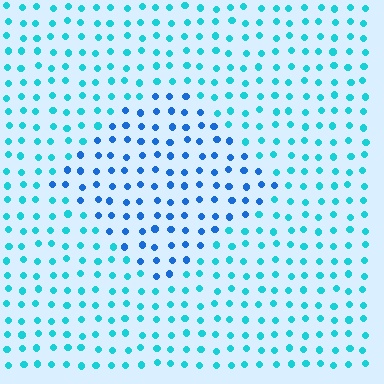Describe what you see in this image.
The image is filled with small cyan elements in a uniform arrangement. A diamond-shaped region is visible where the elements are tinted to a slightly different hue, forming a subtle color boundary.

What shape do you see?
I see a diamond.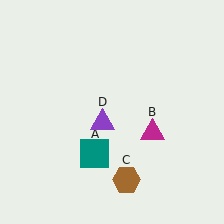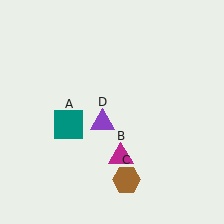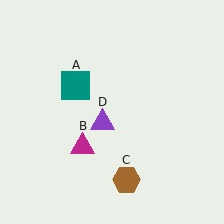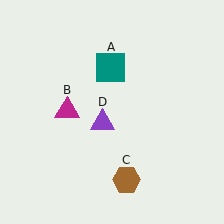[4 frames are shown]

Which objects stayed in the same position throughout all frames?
Brown hexagon (object C) and purple triangle (object D) remained stationary.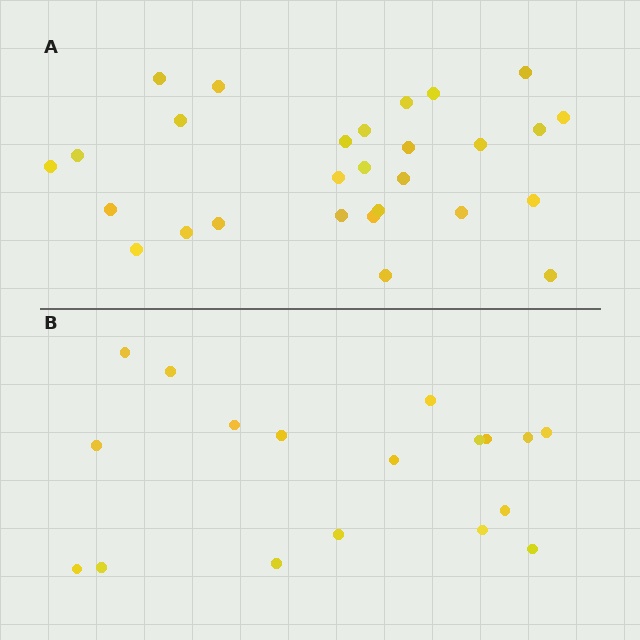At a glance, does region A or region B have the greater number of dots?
Region A (the top region) has more dots.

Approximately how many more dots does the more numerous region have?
Region A has roughly 10 or so more dots than region B.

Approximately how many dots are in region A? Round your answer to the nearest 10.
About 30 dots. (The exact count is 28, which rounds to 30.)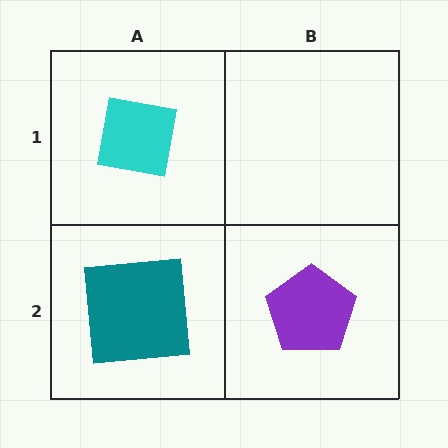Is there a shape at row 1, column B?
No, that cell is empty.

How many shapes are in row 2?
2 shapes.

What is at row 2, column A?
A teal square.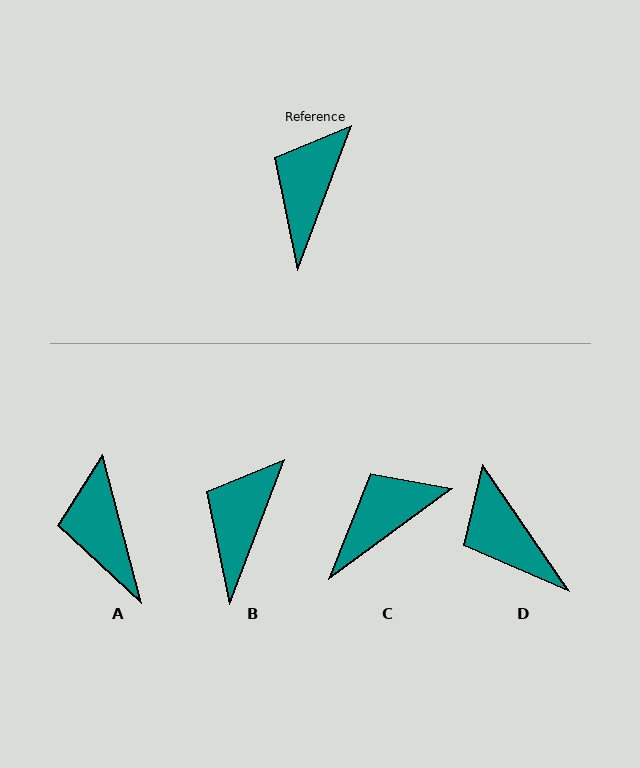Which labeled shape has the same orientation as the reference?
B.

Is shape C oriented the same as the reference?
No, it is off by about 33 degrees.